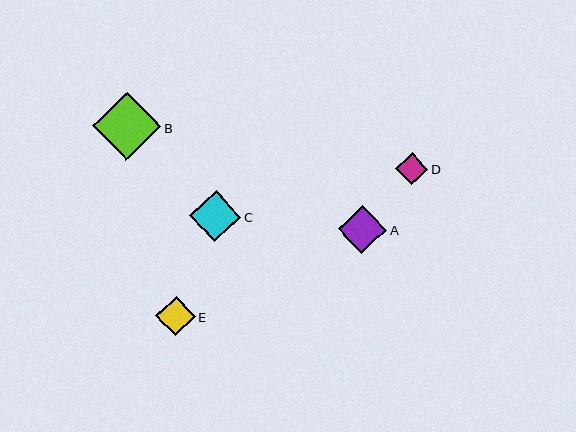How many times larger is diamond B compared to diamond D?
Diamond B is approximately 2.1 times the size of diamond D.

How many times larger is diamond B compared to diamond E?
Diamond B is approximately 1.7 times the size of diamond E.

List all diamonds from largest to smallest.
From largest to smallest: B, C, A, E, D.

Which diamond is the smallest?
Diamond D is the smallest with a size of approximately 32 pixels.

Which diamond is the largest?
Diamond B is the largest with a size of approximately 68 pixels.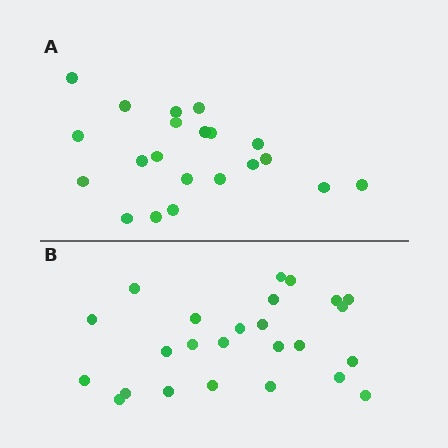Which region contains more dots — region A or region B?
Region B (the bottom region) has more dots.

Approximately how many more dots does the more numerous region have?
Region B has about 4 more dots than region A.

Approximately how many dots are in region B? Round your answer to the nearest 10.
About 20 dots. (The exact count is 25, which rounds to 20.)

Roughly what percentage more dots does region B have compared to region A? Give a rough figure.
About 20% more.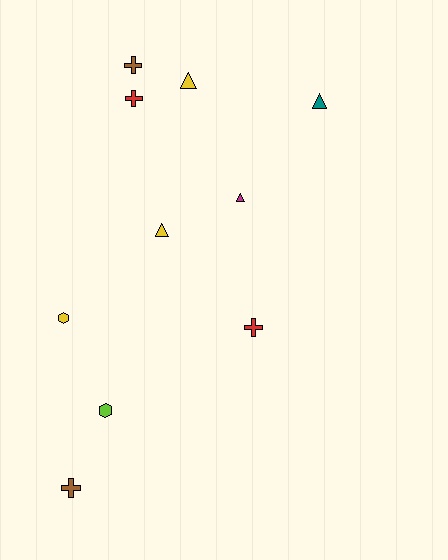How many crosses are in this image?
There are 4 crosses.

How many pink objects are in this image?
There are no pink objects.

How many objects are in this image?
There are 10 objects.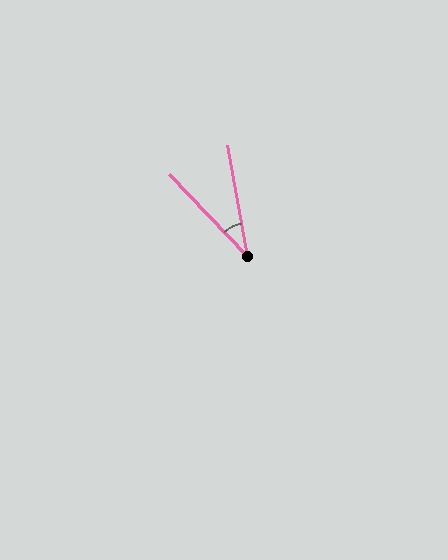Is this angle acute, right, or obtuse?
It is acute.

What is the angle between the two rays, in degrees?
Approximately 34 degrees.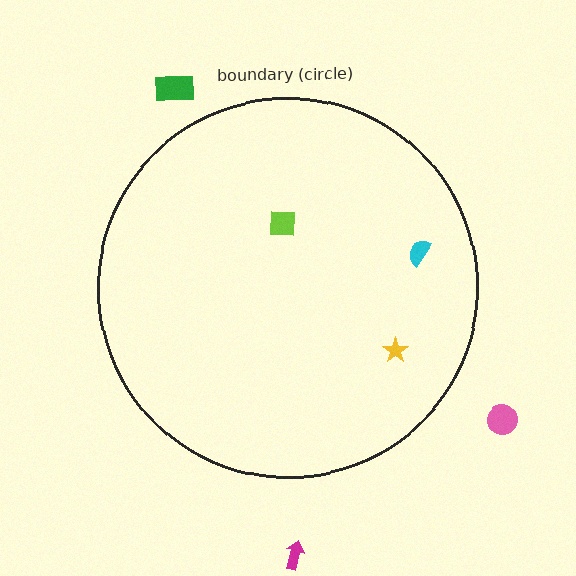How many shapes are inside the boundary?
3 inside, 3 outside.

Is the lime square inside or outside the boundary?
Inside.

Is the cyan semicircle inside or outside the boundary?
Inside.